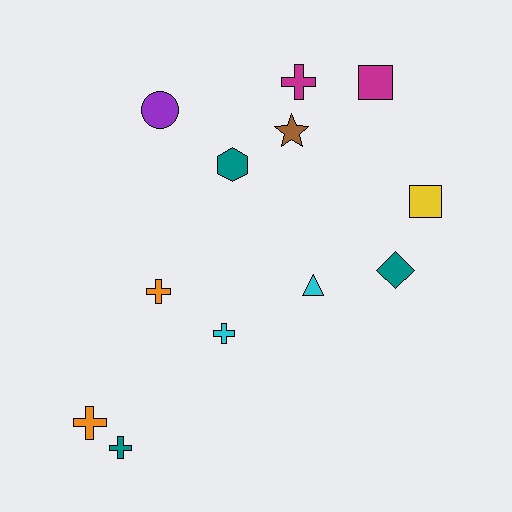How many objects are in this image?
There are 12 objects.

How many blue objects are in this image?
There are no blue objects.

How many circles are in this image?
There is 1 circle.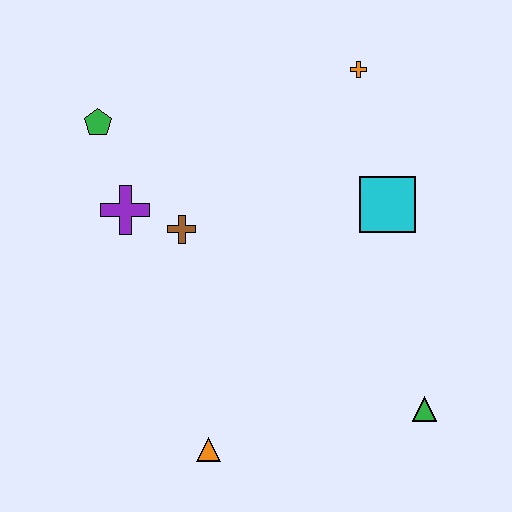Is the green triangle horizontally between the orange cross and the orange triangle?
No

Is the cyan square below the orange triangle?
No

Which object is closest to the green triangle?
The cyan square is closest to the green triangle.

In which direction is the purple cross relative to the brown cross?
The purple cross is to the left of the brown cross.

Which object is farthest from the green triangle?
The green pentagon is farthest from the green triangle.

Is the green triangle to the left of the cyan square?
No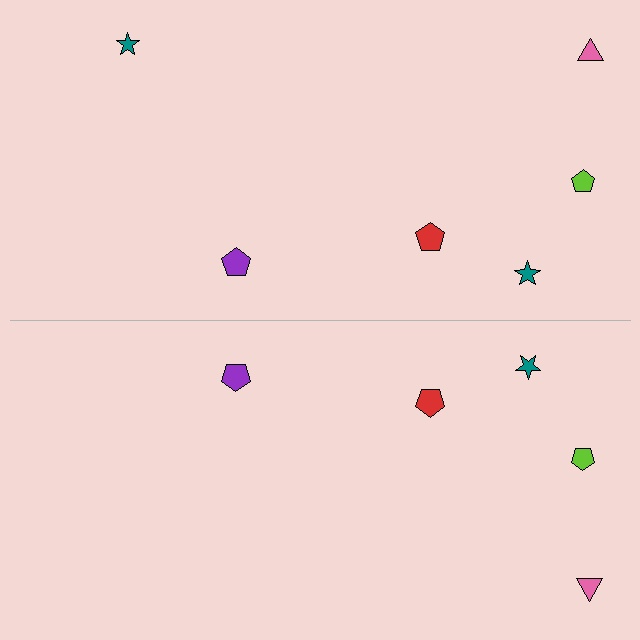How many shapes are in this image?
There are 11 shapes in this image.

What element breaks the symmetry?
A teal star is missing from the bottom side.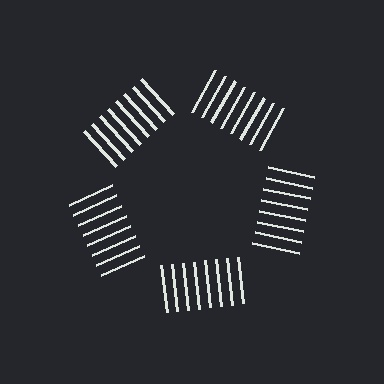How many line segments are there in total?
40 — 8 along each of the 5 edges.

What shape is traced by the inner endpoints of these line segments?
An illusory pentagon — the line segments terminate on its edges but no continuous stroke is drawn.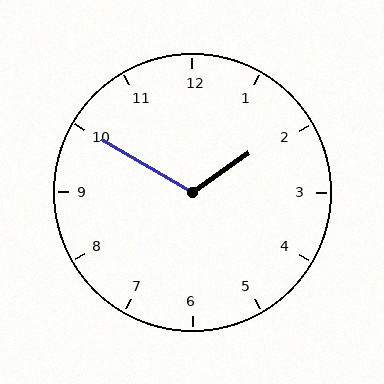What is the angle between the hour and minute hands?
Approximately 115 degrees.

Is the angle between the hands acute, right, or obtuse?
It is obtuse.